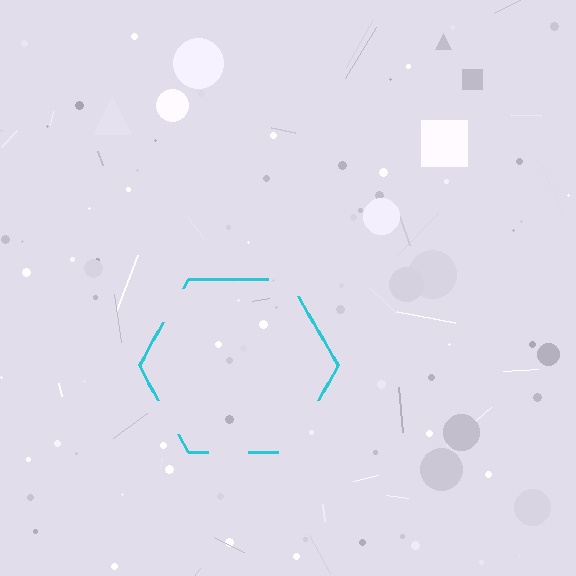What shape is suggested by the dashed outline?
The dashed outline suggests a hexagon.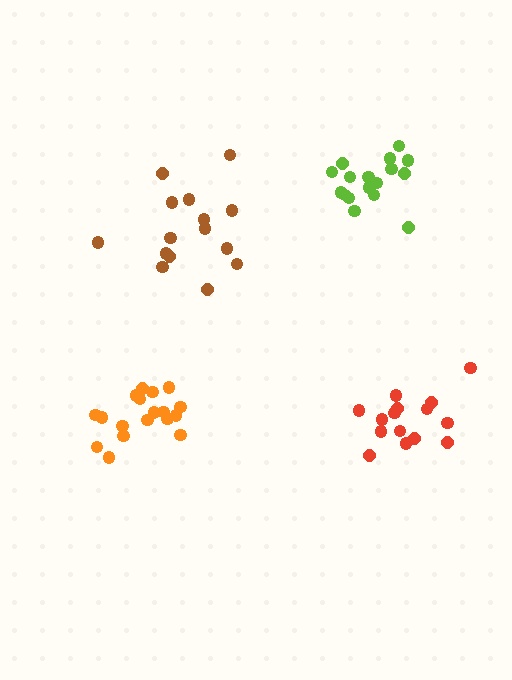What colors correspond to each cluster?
The clusters are colored: brown, red, lime, orange.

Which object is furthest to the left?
The orange cluster is leftmost.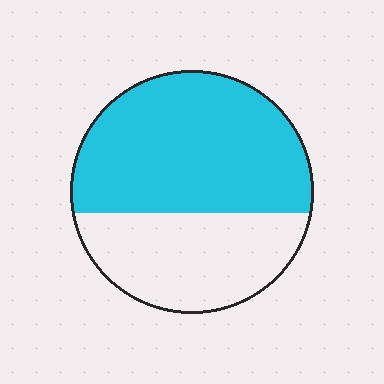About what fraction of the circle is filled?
About three fifths (3/5).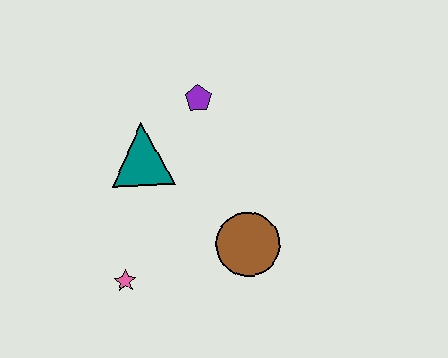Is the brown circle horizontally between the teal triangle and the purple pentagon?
No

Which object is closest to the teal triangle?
The purple pentagon is closest to the teal triangle.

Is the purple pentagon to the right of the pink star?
Yes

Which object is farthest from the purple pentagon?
The pink star is farthest from the purple pentagon.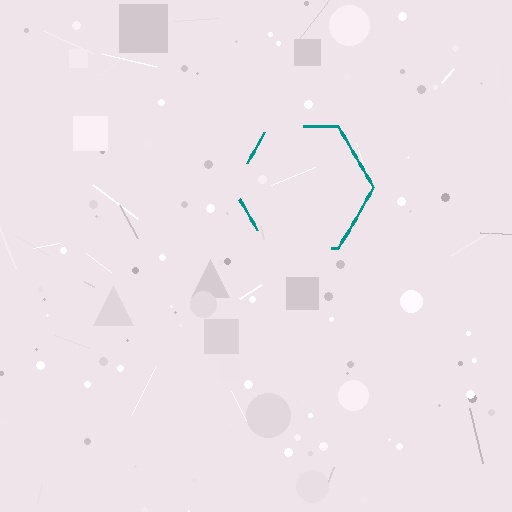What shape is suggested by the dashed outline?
The dashed outline suggests a hexagon.